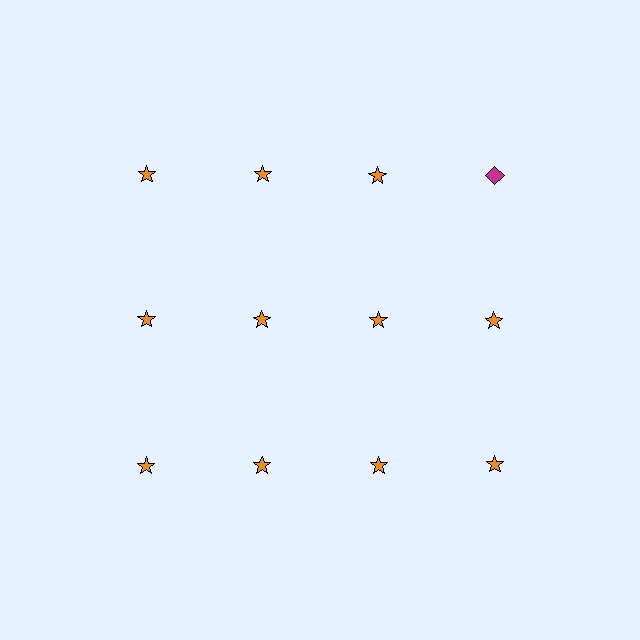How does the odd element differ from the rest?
It differs in both color (magenta instead of orange) and shape (diamond instead of star).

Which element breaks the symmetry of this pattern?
The magenta diamond in the top row, second from right column breaks the symmetry. All other shapes are orange stars.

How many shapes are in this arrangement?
There are 12 shapes arranged in a grid pattern.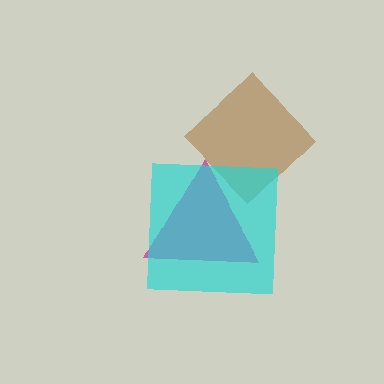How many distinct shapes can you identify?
There are 3 distinct shapes: a magenta triangle, a brown diamond, a cyan square.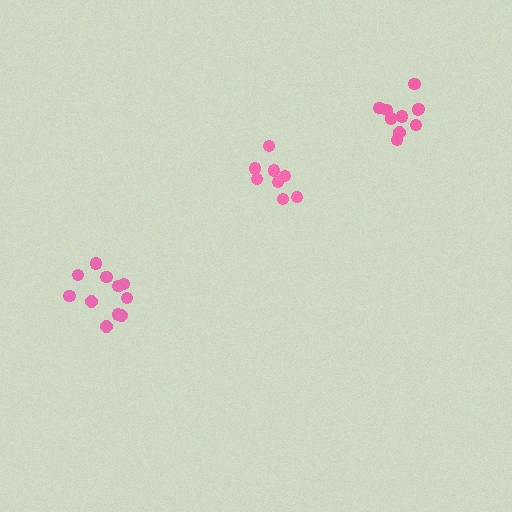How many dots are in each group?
Group 1: 11 dots, Group 2: 8 dots, Group 3: 10 dots (29 total).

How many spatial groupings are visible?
There are 3 spatial groupings.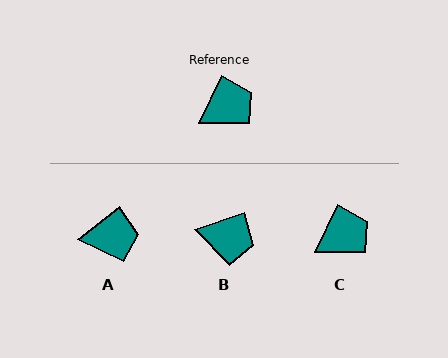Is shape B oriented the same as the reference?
No, it is off by about 46 degrees.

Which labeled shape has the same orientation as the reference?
C.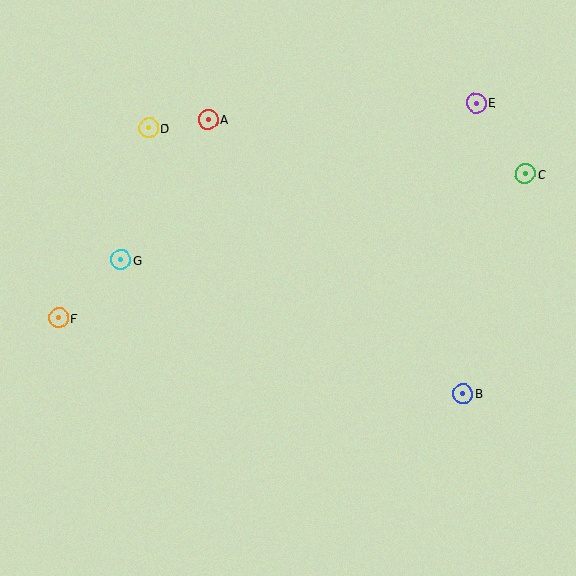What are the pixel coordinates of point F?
Point F is at (59, 318).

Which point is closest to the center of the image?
Point G at (121, 260) is closest to the center.